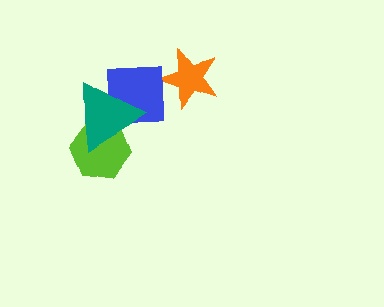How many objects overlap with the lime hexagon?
1 object overlaps with the lime hexagon.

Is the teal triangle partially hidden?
No, no other shape covers it.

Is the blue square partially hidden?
Yes, it is partially covered by another shape.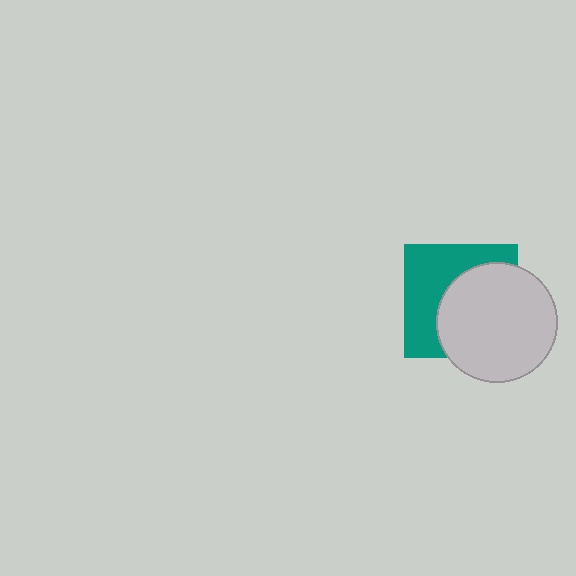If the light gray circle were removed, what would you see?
You would see the complete teal square.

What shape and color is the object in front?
The object in front is a light gray circle.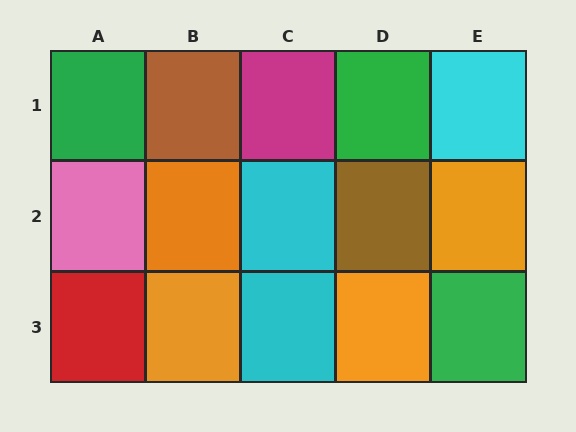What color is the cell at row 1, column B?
Brown.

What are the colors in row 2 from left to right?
Pink, orange, cyan, brown, orange.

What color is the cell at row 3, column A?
Red.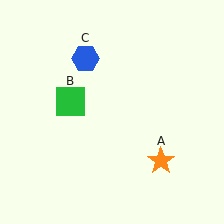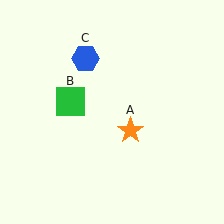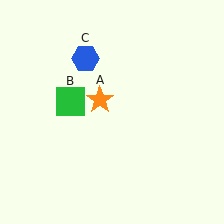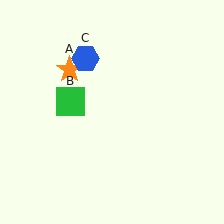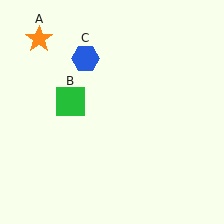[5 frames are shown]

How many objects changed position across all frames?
1 object changed position: orange star (object A).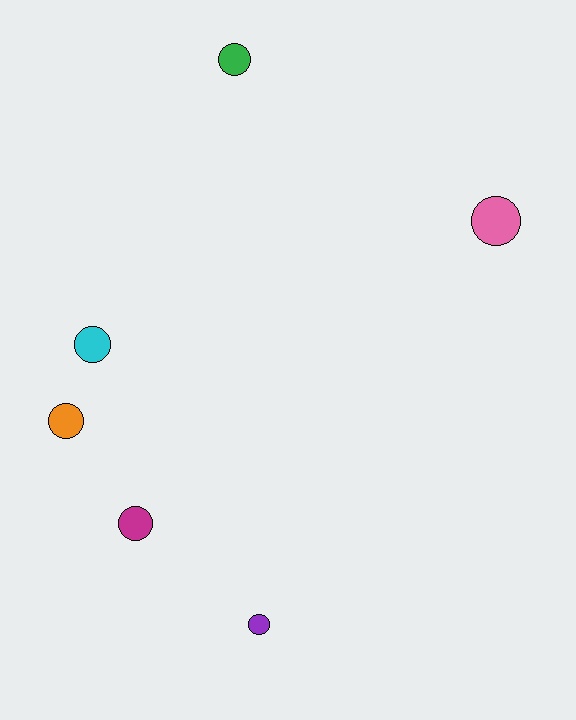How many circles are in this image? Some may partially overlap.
There are 6 circles.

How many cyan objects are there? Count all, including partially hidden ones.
There is 1 cyan object.